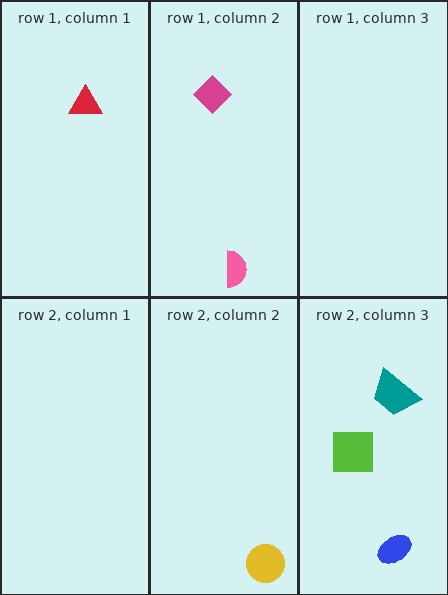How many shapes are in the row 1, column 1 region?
1.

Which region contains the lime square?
The row 2, column 3 region.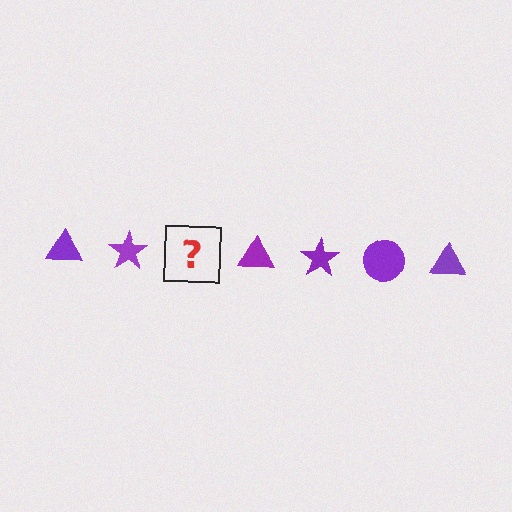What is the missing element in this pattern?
The missing element is a purple circle.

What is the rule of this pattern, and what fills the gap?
The rule is that the pattern cycles through triangle, star, circle shapes in purple. The gap should be filled with a purple circle.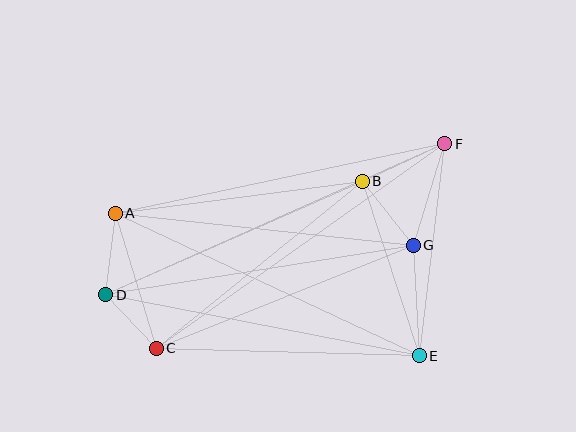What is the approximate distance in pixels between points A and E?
The distance between A and E is approximately 335 pixels.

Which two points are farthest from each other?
Points D and F are farthest from each other.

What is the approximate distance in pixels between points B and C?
The distance between B and C is approximately 265 pixels.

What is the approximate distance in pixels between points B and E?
The distance between B and E is approximately 184 pixels.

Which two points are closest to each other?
Points C and D are closest to each other.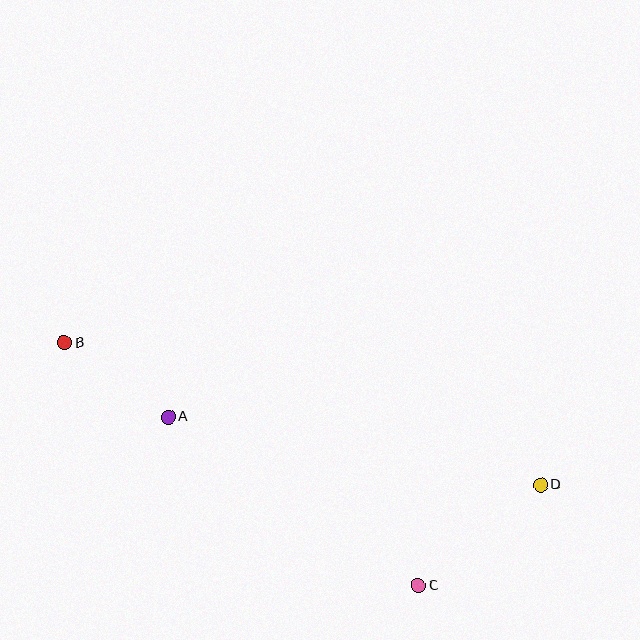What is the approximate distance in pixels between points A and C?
The distance between A and C is approximately 302 pixels.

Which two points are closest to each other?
Points A and B are closest to each other.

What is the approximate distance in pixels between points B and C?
The distance between B and C is approximately 429 pixels.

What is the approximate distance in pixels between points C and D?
The distance between C and D is approximately 158 pixels.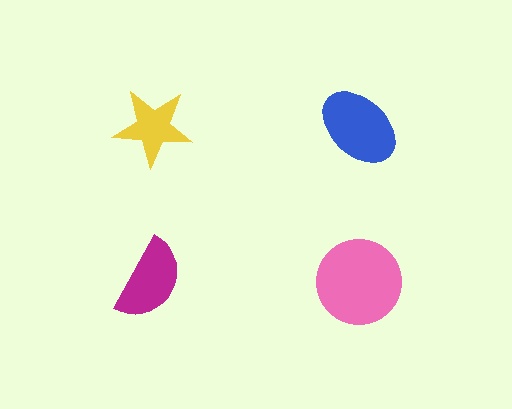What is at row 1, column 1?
A yellow star.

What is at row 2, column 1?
A magenta semicircle.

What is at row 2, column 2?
A pink circle.